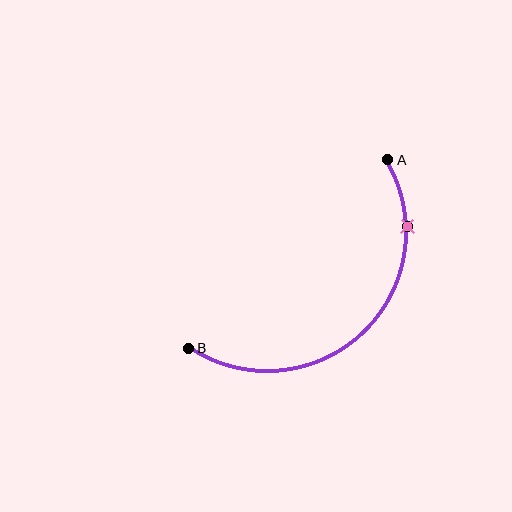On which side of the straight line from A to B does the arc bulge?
The arc bulges below and to the right of the straight line connecting A and B.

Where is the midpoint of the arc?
The arc midpoint is the point on the curve farthest from the straight line joining A and B. It sits below and to the right of that line.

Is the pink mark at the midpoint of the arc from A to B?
No. The pink mark lies on the arc but is closer to endpoint A. The arc midpoint would be at the point on the curve equidistant along the arc from both A and B.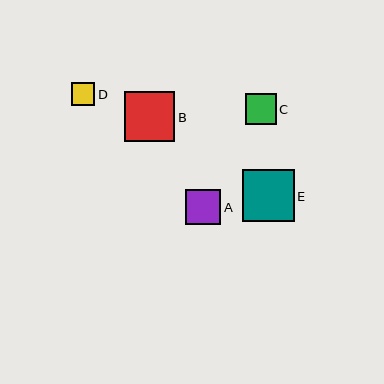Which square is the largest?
Square E is the largest with a size of approximately 52 pixels.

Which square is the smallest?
Square D is the smallest with a size of approximately 24 pixels.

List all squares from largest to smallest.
From largest to smallest: E, B, A, C, D.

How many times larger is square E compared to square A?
Square E is approximately 1.5 times the size of square A.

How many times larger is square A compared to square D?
Square A is approximately 1.5 times the size of square D.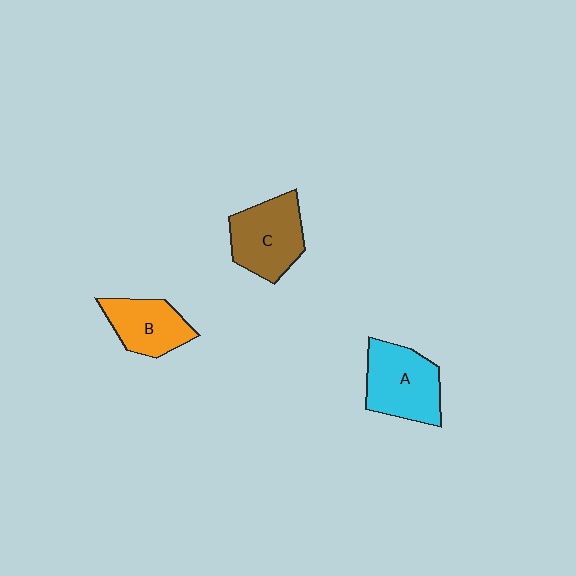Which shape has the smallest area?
Shape B (orange).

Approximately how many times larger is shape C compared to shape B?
Approximately 1.2 times.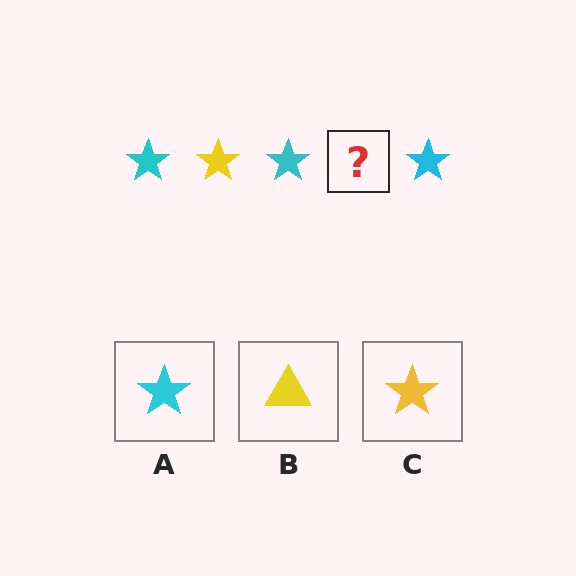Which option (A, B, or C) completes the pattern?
C.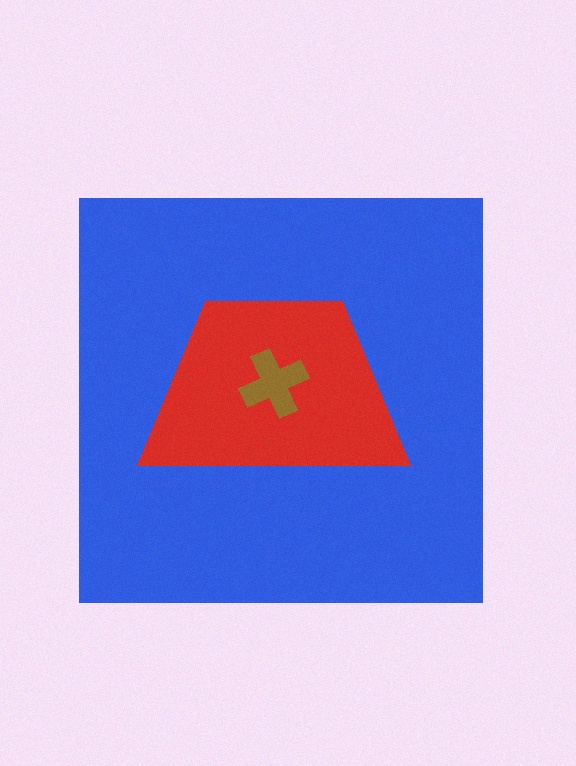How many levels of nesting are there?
3.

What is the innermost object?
The brown cross.